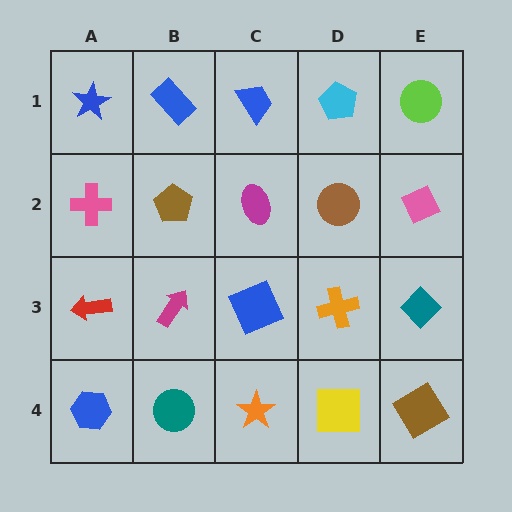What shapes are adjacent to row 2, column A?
A blue star (row 1, column A), a red arrow (row 3, column A), a brown pentagon (row 2, column B).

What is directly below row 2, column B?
A magenta arrow.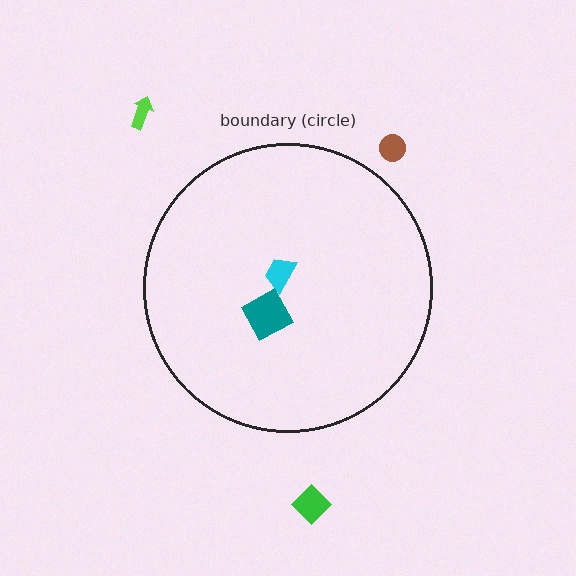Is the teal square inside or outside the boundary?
Inside.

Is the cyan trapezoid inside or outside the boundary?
Inside.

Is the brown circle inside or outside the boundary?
Outside.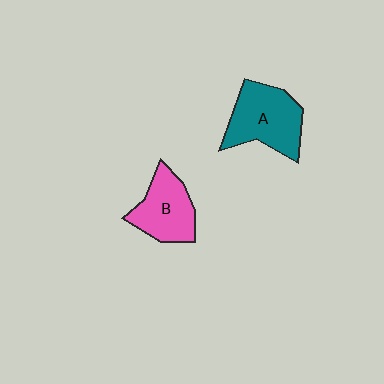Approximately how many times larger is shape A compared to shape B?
Approximately 1.2 times.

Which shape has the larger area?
Shape A (teal).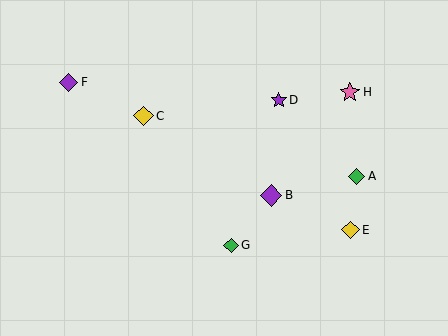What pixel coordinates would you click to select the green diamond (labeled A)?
Click at (357, 176) to select the green diamond A.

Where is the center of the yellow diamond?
The center of the yellow diamond is at (350, 230).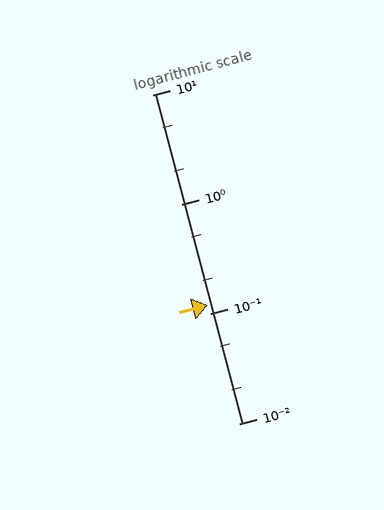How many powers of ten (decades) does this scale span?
The scale spans 3 decades, from 0.01 to 10.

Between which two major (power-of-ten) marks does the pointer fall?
The pointer is between 0.1 and 1.